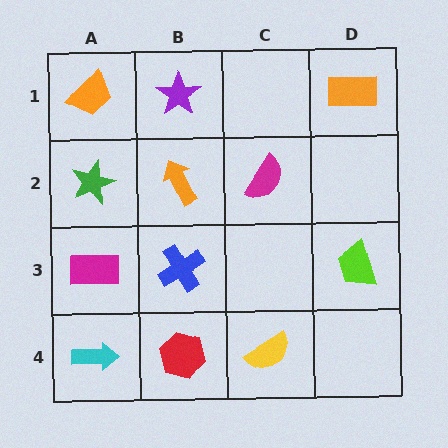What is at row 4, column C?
A yellow semicircle.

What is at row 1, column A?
An orange trapezoid.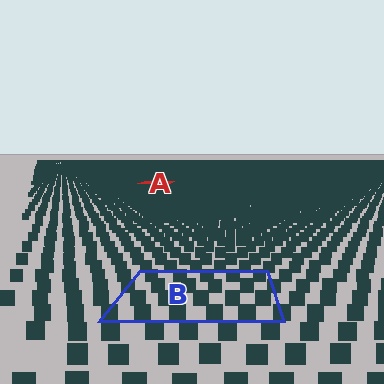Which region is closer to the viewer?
Region B is closer. The texture elements there are larger and more spread out.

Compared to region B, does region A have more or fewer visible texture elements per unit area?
Region A has more texture elements per unit area — they are packed more densely because it is farther away.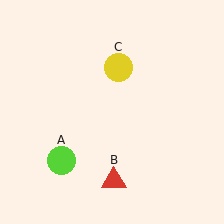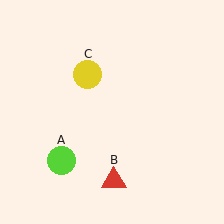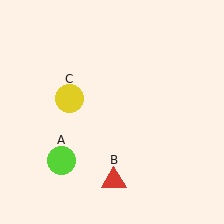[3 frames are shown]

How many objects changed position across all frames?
1 object changed position: yellow circle (object C).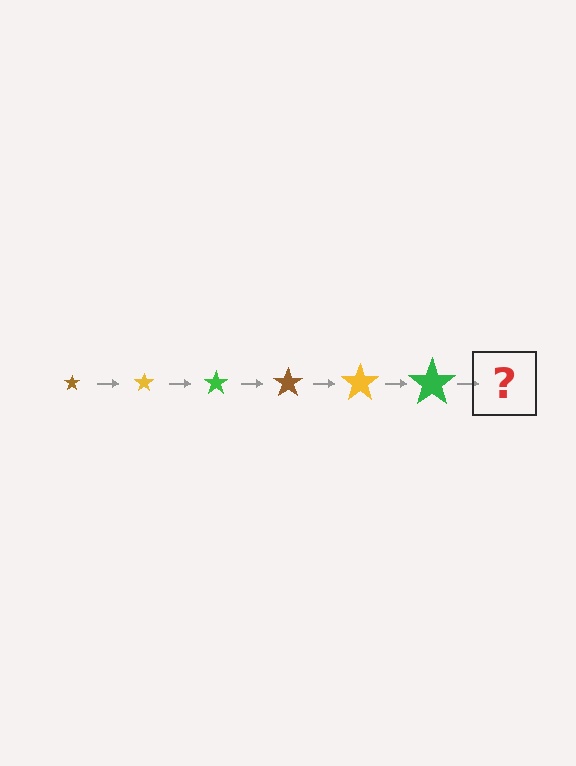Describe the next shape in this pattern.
It should be a brown star, larger than the previous one.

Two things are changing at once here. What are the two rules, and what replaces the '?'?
The two rules are that the star grows larger each step and the color cycles through brown, yellow, and green. The '?' should be a brown star, larger than the previous one.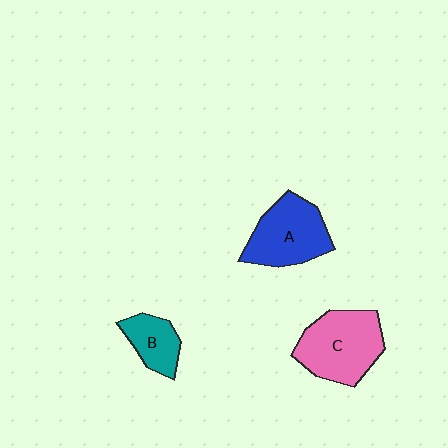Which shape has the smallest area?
Shape B (teal).